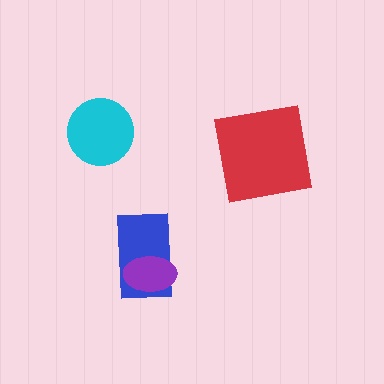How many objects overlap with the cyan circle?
0 objects overlap with the cyan circle.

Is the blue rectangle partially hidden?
Yes, it is partially covered by another shape.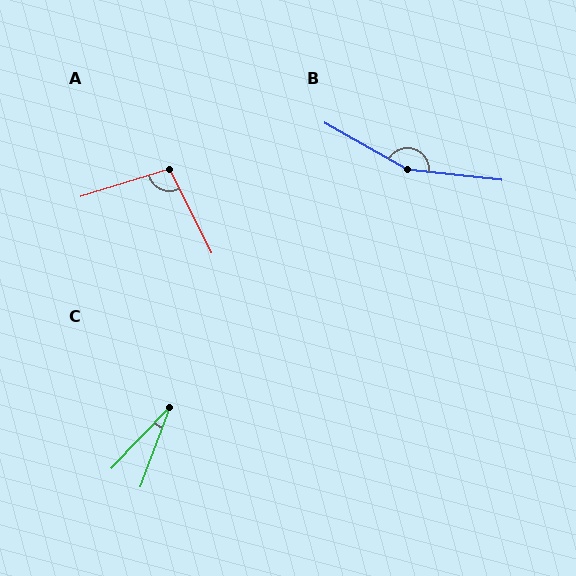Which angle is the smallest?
C, at approximately 24 degrees.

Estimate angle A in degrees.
Approximately 99 degrees.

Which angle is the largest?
B, at approximately 157 degrees.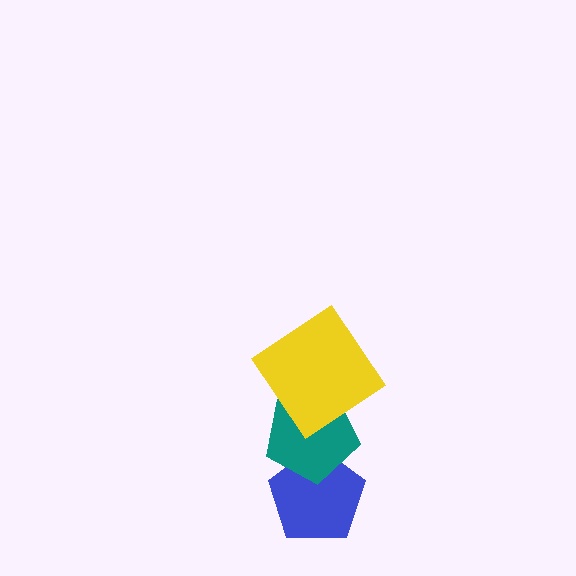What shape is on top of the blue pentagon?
The teal pentagon is on top of the blue pentagon.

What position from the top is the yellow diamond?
The yellow diamond is 1st from the top.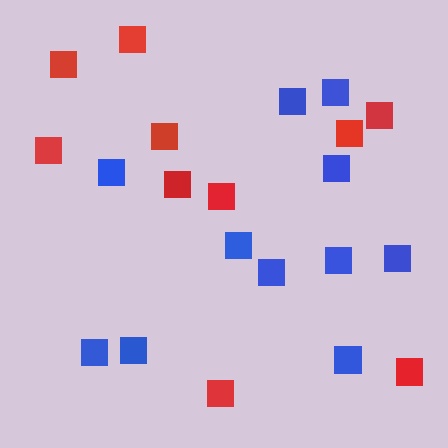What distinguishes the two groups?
There are 2 groups: one group of blue squares (11) and one group of red squares (10).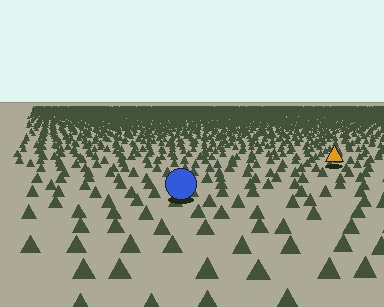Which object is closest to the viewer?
The blue circle is closest. The texture marks near it are larger and more spread out.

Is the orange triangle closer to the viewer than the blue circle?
No. The blue circle is closer — you can tell from the texture gradient: the ground texture is coarser near it.